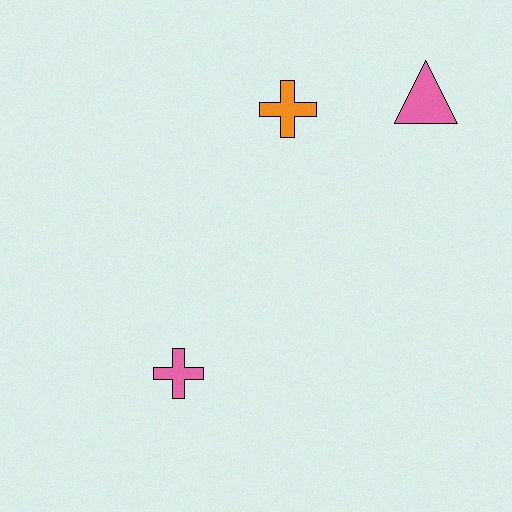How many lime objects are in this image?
There are no lime objects.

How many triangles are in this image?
There is 1 triangle.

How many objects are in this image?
There are 3 objects.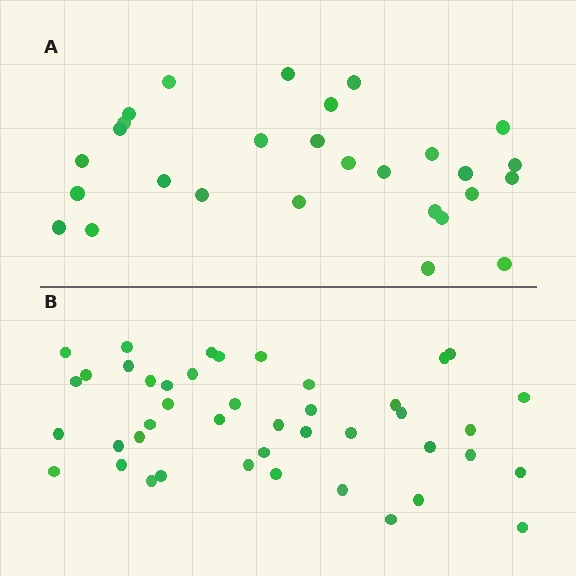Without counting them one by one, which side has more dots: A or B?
Region B (the bottom region) has more dots.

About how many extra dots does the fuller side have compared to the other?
Region B has approximately 15 more dots than region A.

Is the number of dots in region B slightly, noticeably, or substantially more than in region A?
Region B has substantially more. The ratio is roughly 1.5 to 1.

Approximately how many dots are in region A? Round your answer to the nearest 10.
About 30 dots. (The exact count is 28, which rounds to 30.)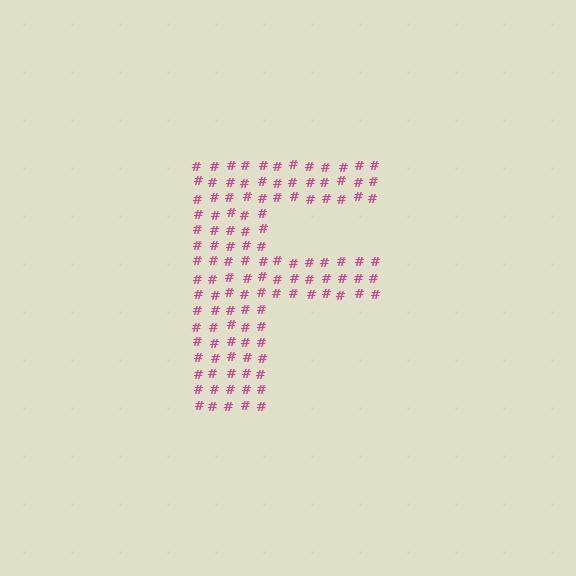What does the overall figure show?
The overall figure shows the letter F.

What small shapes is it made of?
It is made of small hash symbols.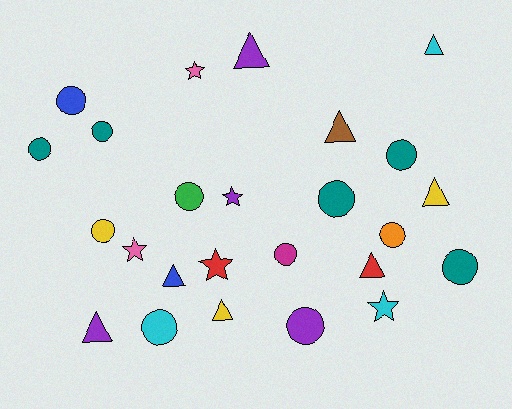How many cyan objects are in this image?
There are 3 cyan objects.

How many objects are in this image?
There are 25 objects.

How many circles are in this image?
There are 12 circles.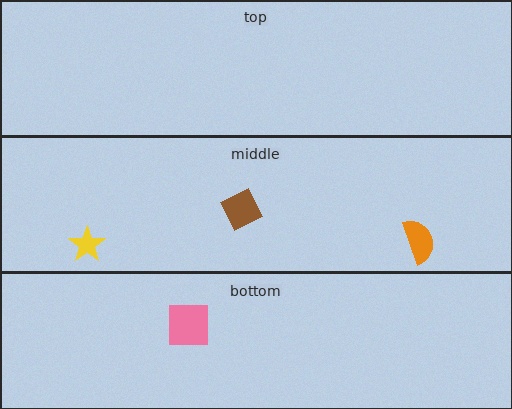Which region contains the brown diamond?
The middle region.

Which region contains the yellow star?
The middle region.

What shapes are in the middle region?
The orange semicircle, the yellow star, the brown diamond.